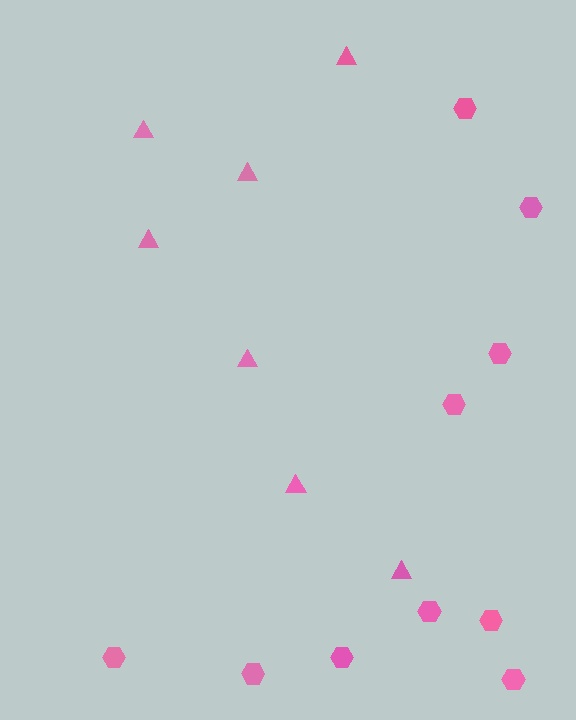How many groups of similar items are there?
There are 2 groups: one group of triangles (7) and one group of hexagons (10).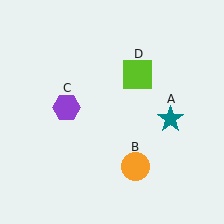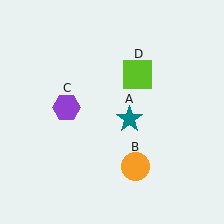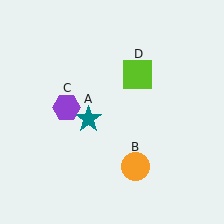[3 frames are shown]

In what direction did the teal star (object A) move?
The teal star (object A) moved left.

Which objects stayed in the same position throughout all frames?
Orange circle (object B) and purple hexagon (object C) and lime square (object D) remained stationary.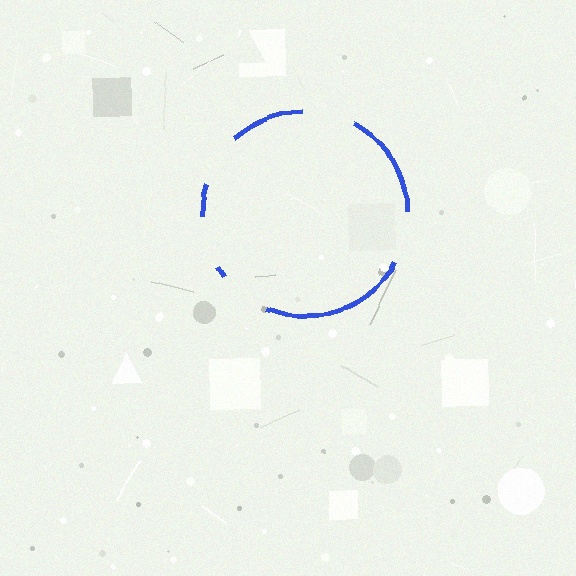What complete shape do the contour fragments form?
The contour fragments form a circle.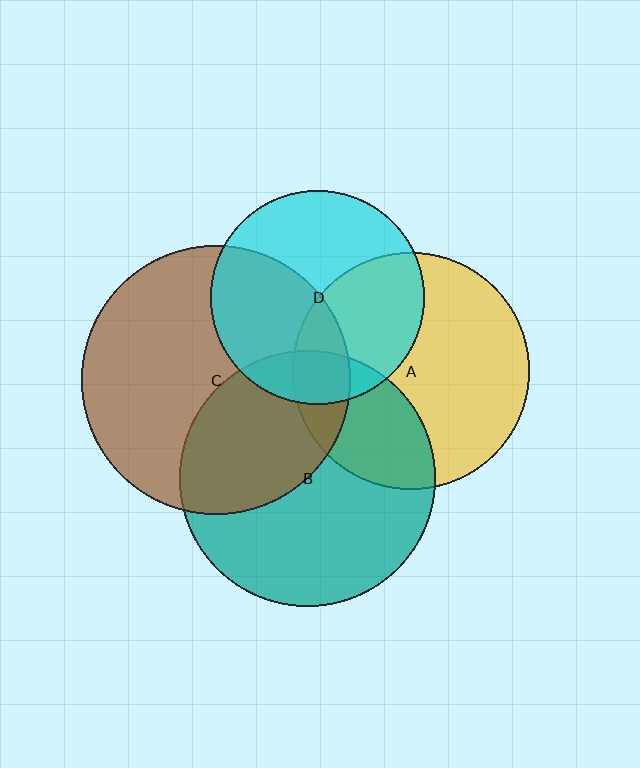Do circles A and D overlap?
Yes.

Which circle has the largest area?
Circle C (brown).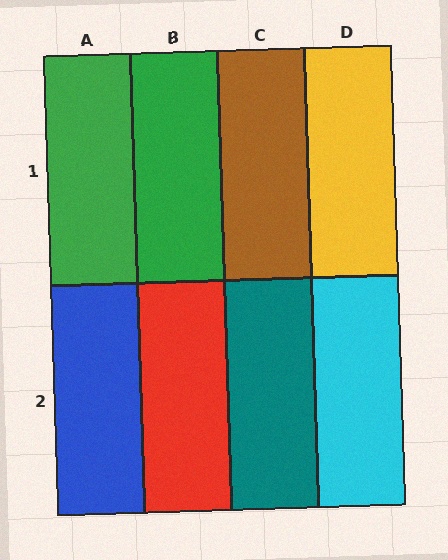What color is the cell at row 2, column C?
Teal.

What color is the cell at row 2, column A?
Blue.